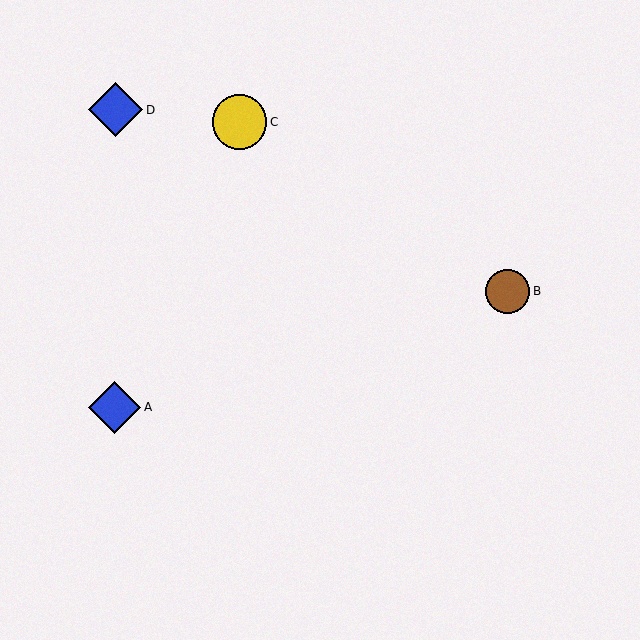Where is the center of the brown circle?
The center of the brown circle is at (508, 292).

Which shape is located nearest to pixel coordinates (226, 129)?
The yellow circle (labeled C) at (240, 122) is nearest to that location.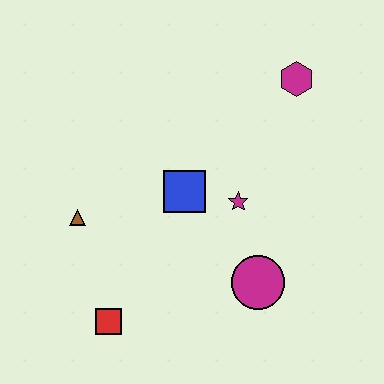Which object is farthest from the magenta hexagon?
The red square is farthest from the magenta hexagon.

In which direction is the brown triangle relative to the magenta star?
The brown triangle is to the left of the magenta star.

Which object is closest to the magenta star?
The blue square is closest to the magenta star.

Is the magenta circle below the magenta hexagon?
Yes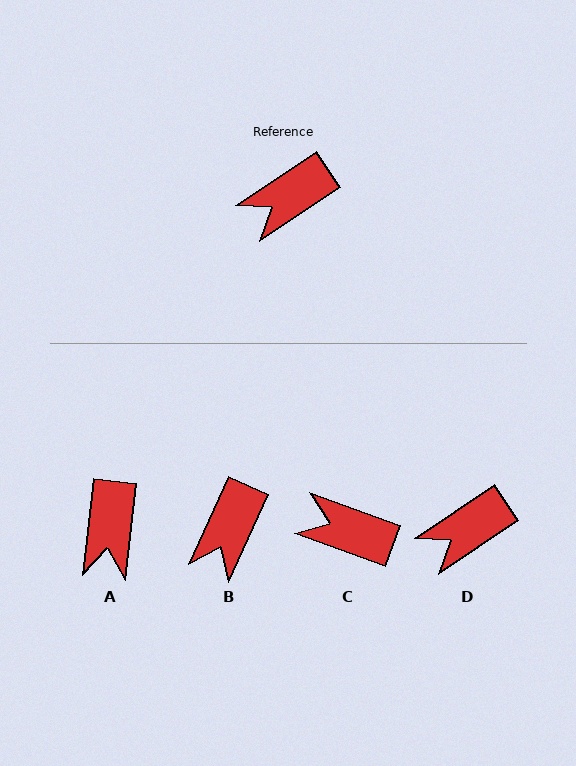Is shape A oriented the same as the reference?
No, it is off by about 50 degrees.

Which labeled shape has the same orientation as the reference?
D.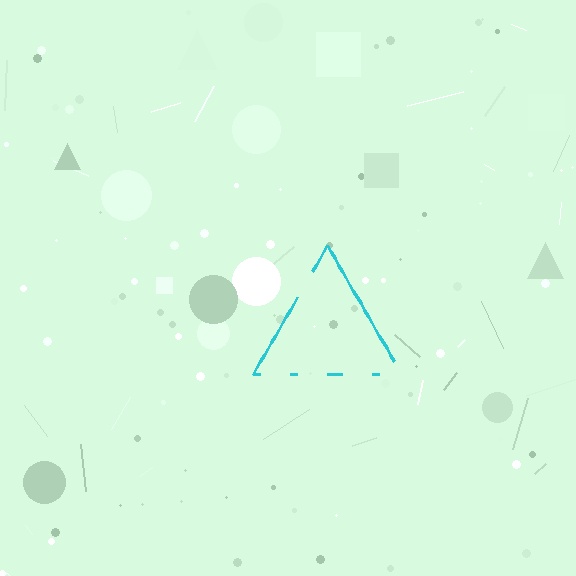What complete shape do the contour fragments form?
The contour fragments form a triangle.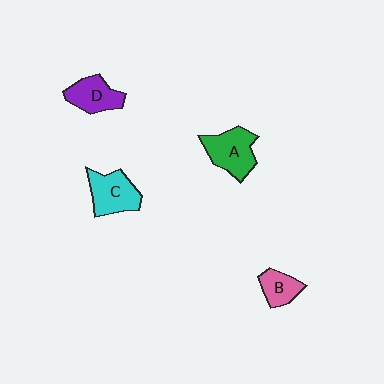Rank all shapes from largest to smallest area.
From largest to smallest: A (green), C (cyan), D (purple), B (pink).